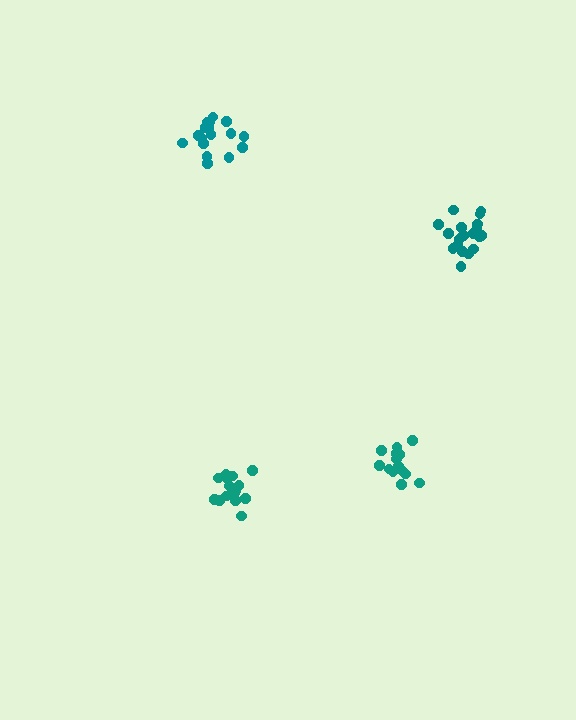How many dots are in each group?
Group 1: 14 dots, Group 2: 15 dots, Group 3: 20 dots, Group 4: 17 dots (66 total).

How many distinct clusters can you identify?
There are 4 distinct clusters.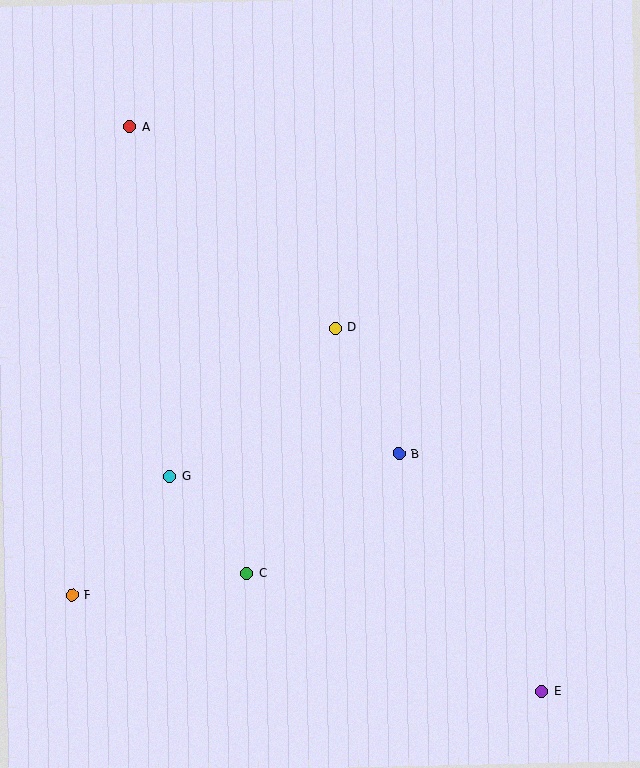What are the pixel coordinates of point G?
Point G is at (170, 477).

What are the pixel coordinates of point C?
Point C is at (247, 573).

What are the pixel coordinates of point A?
Point A is at (130, 127).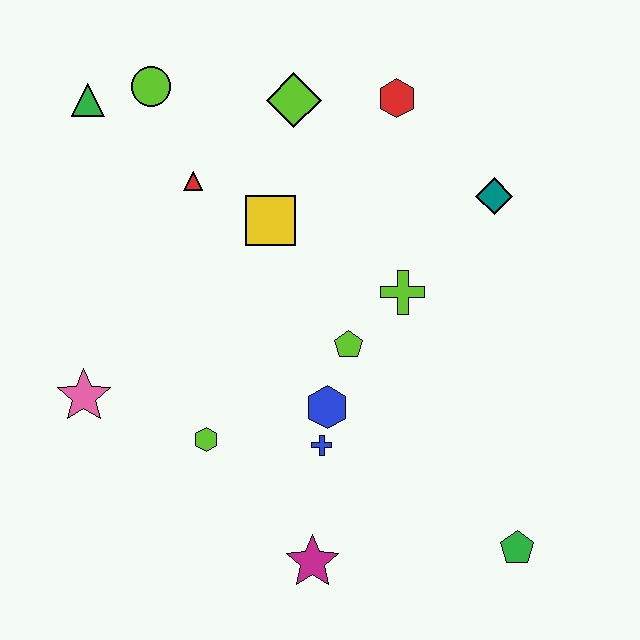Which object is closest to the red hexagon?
The lime diamond is closest to the red hexagon.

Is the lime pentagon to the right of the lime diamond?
Yes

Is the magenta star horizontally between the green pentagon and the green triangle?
Yes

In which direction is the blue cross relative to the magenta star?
The blue cross is above the magenta star.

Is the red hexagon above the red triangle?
Yes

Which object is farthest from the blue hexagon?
The green triangle is farthest from the blue hexagon.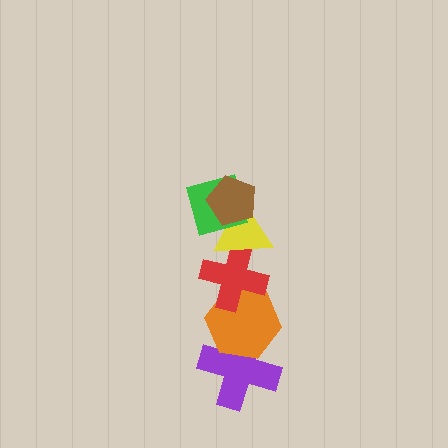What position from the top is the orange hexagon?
The orange hexagon is 5th from the top.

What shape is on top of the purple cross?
The orange hexagon is on top of the purple cross.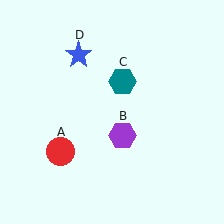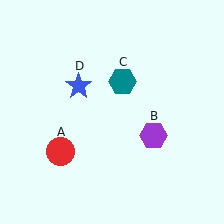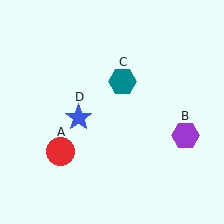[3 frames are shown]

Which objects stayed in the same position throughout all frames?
Red circle (object A) and teal hexagon (object C) remained stationary.